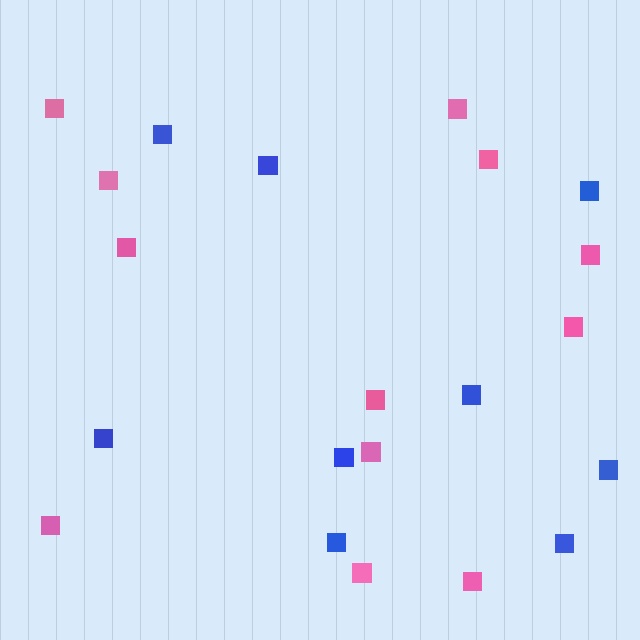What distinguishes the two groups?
There are 2 groups: one group of pink squares (12) and one group of blue squares (9).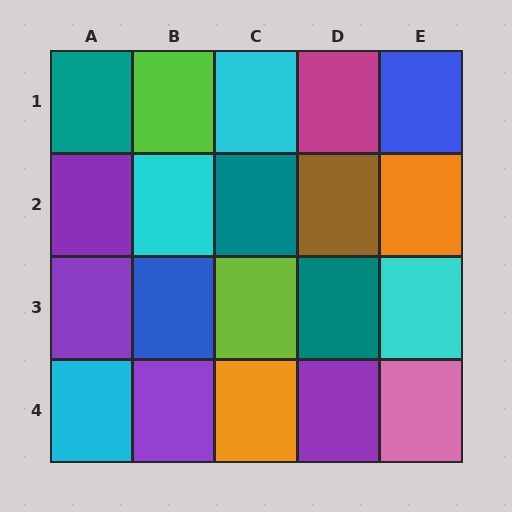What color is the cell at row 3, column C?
Lime.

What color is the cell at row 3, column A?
Purple.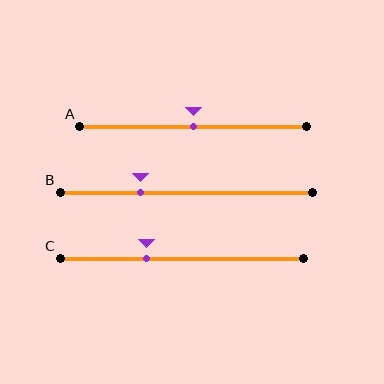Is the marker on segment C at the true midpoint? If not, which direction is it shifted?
No, the marker on segment C is shifted to the left by about 14% of the segment length.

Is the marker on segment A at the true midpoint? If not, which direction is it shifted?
Yes, the marker on segment A is at the true midpoint.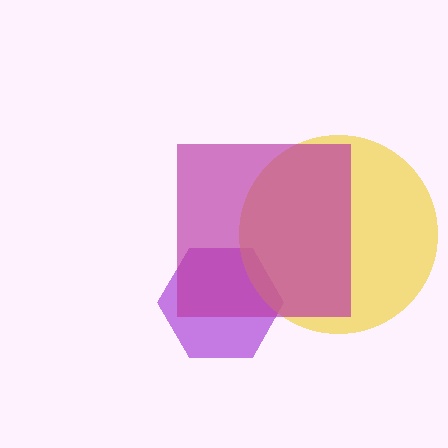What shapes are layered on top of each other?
The layered shapes are: a purple hexagon, a yellow circle, a magenta square.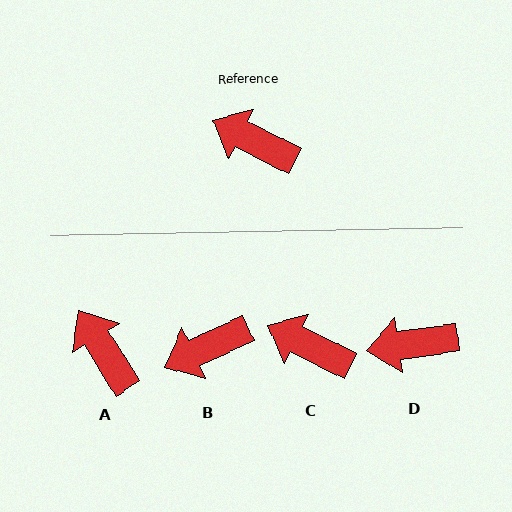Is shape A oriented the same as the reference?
No, it is off by about 31 degrees.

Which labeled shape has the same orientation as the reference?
C.